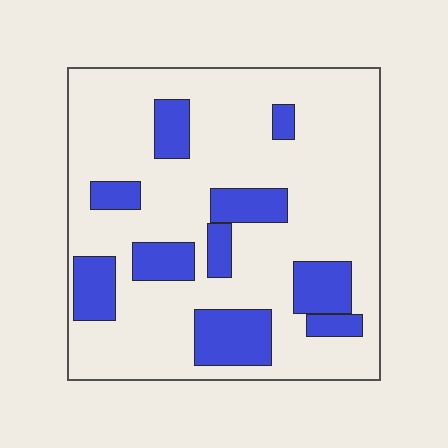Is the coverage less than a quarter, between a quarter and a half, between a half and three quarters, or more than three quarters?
Less than a quarter.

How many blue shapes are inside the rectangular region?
10.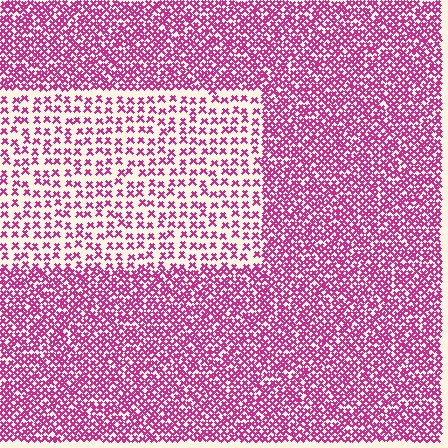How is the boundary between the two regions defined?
The boundary is defined by a change in element density (approximately 2.3x ratio). All elements are the same color, size, and shape.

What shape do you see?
I see a rectangle.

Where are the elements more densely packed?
The elements are more densely packed outside the rectangle boundary.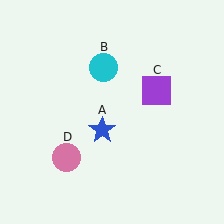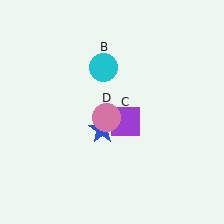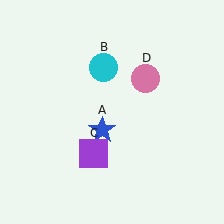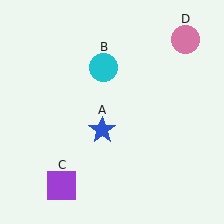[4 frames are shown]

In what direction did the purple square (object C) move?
The purple square (object C) moved down and to the left.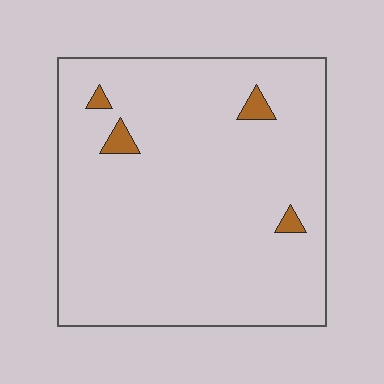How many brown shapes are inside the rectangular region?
4.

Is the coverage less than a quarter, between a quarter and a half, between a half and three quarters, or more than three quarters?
Less than a quarter.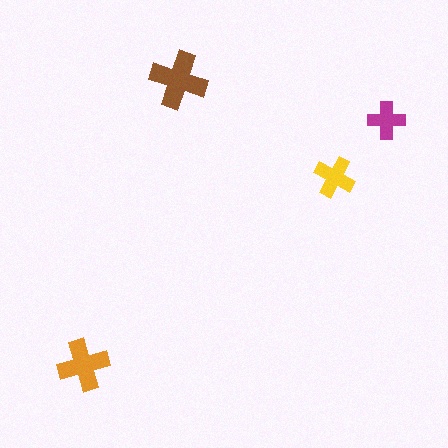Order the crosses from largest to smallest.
the brown one, the orange one, the yellow one, the magenta one.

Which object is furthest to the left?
The orange cross is leftmost.